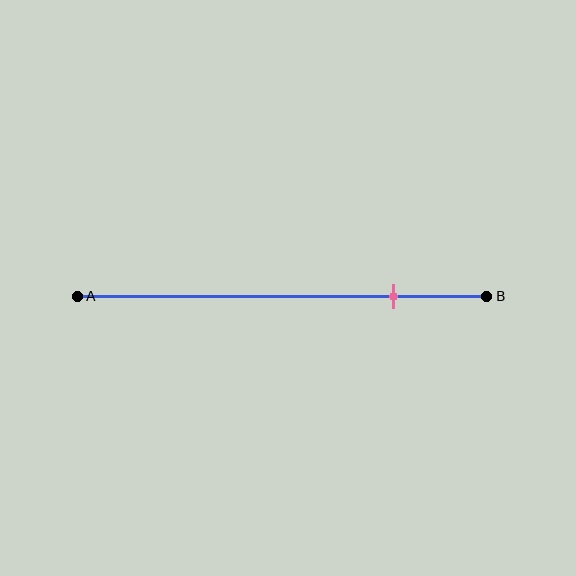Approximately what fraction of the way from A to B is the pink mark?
The pink mark is approximately 75% of the way from A to B.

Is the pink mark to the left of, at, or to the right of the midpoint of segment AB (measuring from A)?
The pink mark is to the right of the midpoint of segment AB.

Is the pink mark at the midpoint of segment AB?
No, the mark is at about 75% from A, not at the 50% midpoint.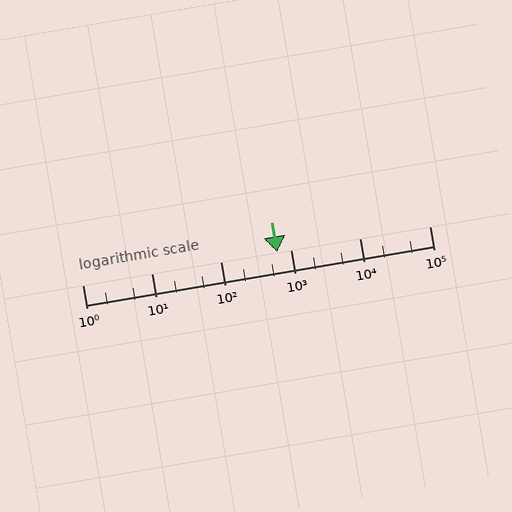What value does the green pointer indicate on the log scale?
The pointer indicates approximately 640.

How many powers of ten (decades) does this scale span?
The scale spans 5 decades, from 1 to 100000.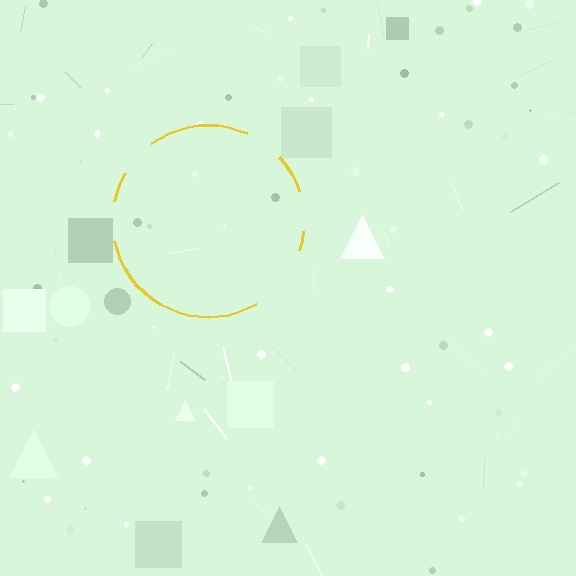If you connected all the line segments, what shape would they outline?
They would outline a circle.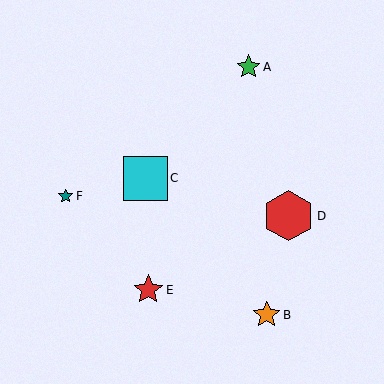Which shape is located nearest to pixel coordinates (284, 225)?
The red hexagon (labeled D) at (289, 216) is nearest to that location.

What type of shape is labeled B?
Shape B is an orange star.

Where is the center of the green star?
The center of the green star is at (249, 67).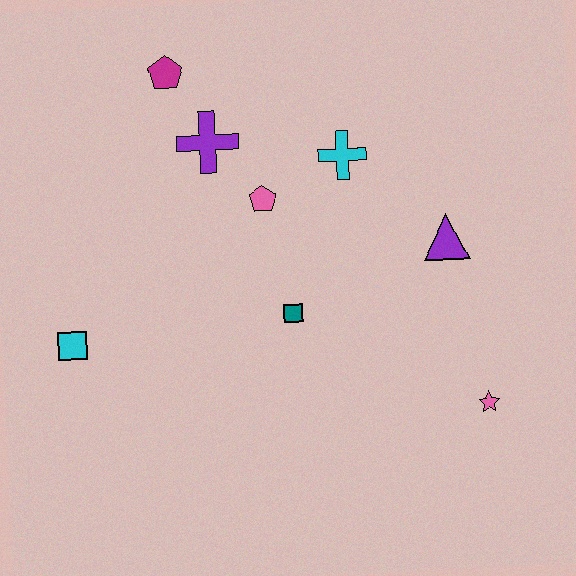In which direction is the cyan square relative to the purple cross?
The cyan square is below the purple cross.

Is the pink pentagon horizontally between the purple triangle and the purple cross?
Yes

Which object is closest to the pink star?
The purple triangle is closest to the pink star.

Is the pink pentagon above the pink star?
Yes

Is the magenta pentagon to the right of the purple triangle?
No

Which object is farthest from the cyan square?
The pink star is farthest from the cyan square.